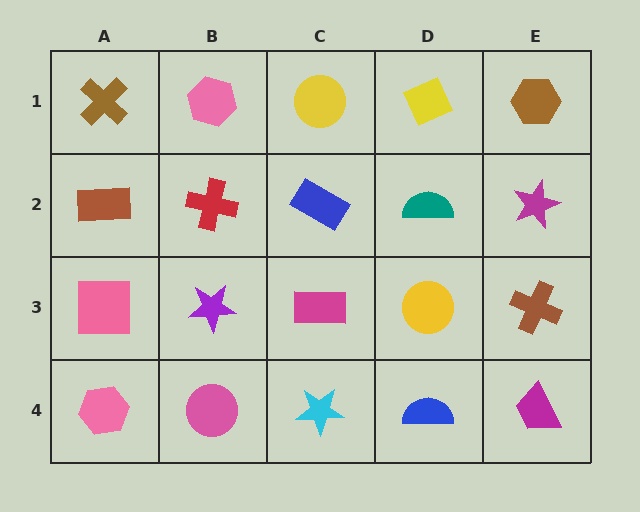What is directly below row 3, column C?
A cyan star.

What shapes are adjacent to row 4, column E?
A brown cross (row 3, column E), a blue semicircle (row 4, column D).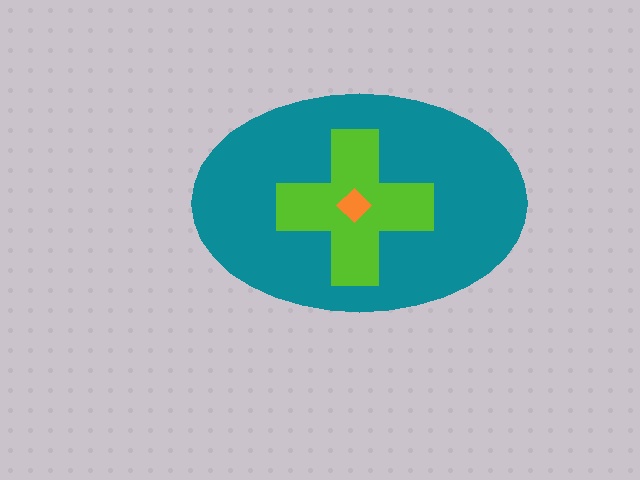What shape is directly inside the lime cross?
The orange diamond.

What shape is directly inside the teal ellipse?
The lime cross.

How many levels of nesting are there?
3.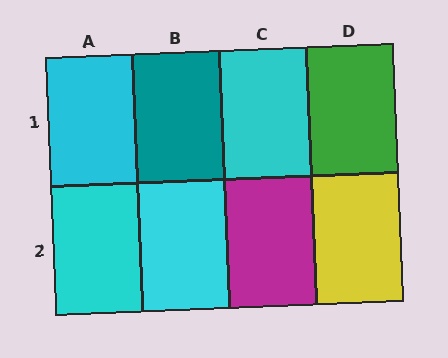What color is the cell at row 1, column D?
Green.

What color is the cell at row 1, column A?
Cyan.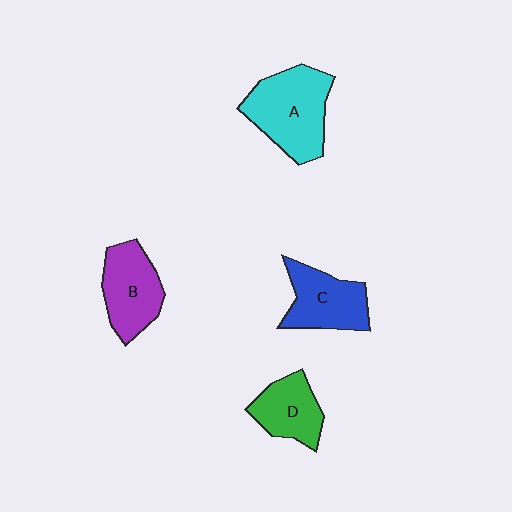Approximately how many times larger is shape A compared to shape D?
Approximately 1.6 times.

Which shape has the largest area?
Shape A (cyan).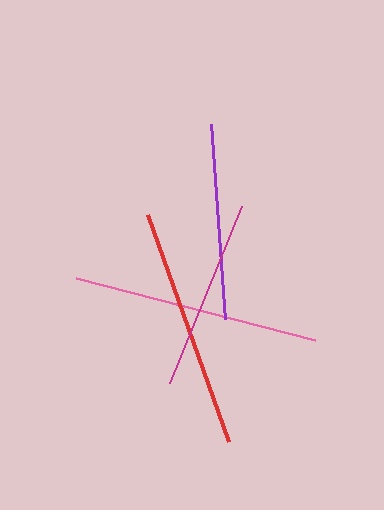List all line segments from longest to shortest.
From longest to shortest: pink, red, purple, magenta.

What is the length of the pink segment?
The pink segment is approximately 247 pixels long.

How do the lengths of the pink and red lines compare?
The pink and red lines are approximately the same length.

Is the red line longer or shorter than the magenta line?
The red line is longer than the magenta line.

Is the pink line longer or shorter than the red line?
The pink line is longer than the red line.